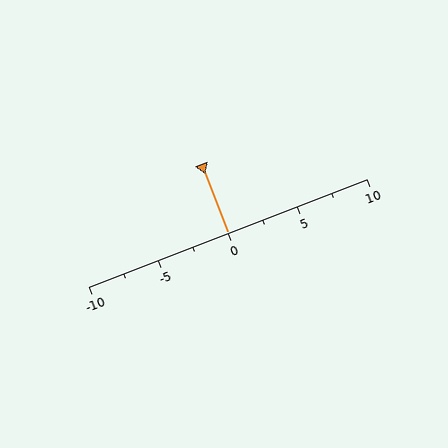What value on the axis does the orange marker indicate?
The marker indicates approximately 0.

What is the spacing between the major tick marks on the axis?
The major ticks are spaced 5 apart.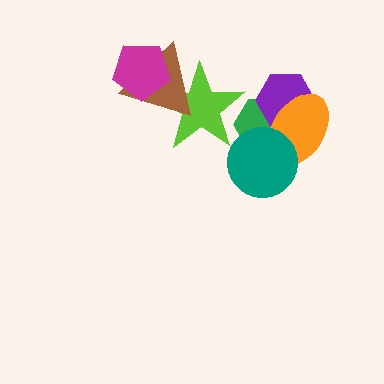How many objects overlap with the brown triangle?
2 objects overlap with the brown triangle.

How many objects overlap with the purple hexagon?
2 objects overlap with the purple hexagon.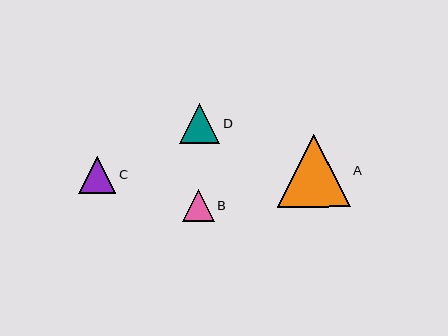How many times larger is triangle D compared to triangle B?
Triangle D is approximately 1.2 times the size of triangle B.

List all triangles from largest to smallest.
From largest to smallest: A, D, C, B.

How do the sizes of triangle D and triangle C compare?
Triangle D and triangle C are approximately the same size.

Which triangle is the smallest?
Triangle B is the smallest with a size of approximately 32 pixels.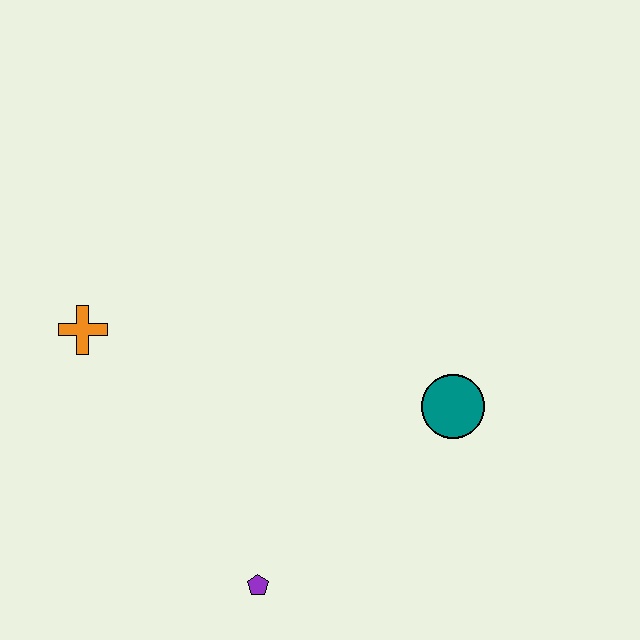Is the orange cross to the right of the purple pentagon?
No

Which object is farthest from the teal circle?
The orange cross is farthest from the teal circle.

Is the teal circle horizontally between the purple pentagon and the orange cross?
No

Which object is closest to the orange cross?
The purple pentagon is closest to the orange cross.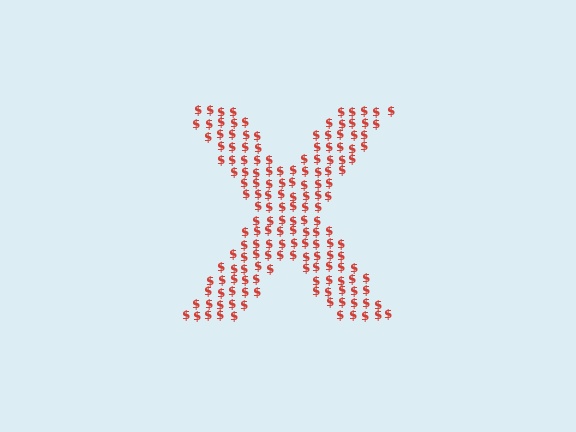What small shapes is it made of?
It is made of small dollar signs.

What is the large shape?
The large shape is the letter X.